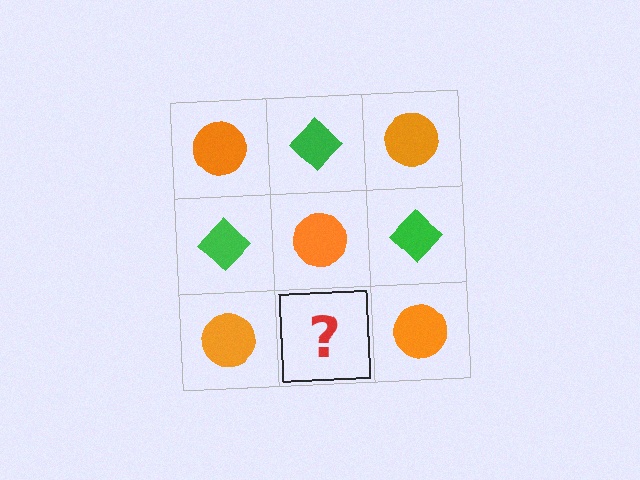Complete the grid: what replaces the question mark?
The question mark should be replaced with a green diamond.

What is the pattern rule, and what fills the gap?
The rule is that it alternates orange circle and green diamond in a checkerboard pattern. The gap should be filled with a green diamond.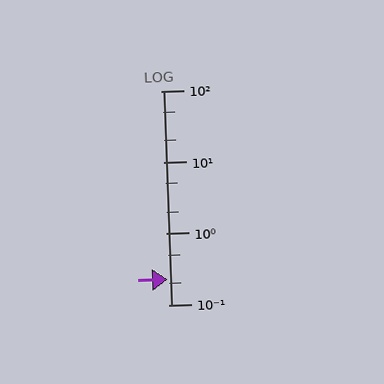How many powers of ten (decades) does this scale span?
The scale spans 3 decades, from 0.1 to 100.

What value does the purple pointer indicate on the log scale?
The pointer indicates approximately 0.23.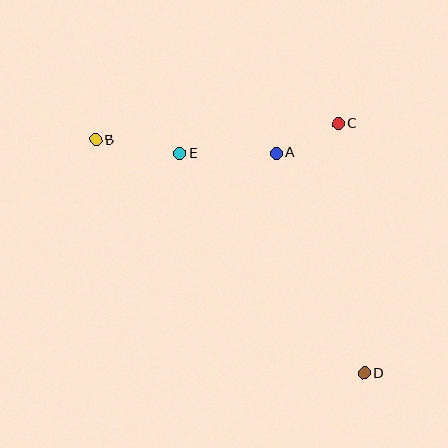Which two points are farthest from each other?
Points B and D are farthest from each other.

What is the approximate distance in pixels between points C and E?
The distance between C and E is approximately 161 pixels.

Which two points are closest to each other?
Points A and C are closest to each other.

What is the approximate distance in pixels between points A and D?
The distance between A and D is approximately 237 pixels.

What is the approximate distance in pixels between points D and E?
The distance between D and E is approximately 287 pixels.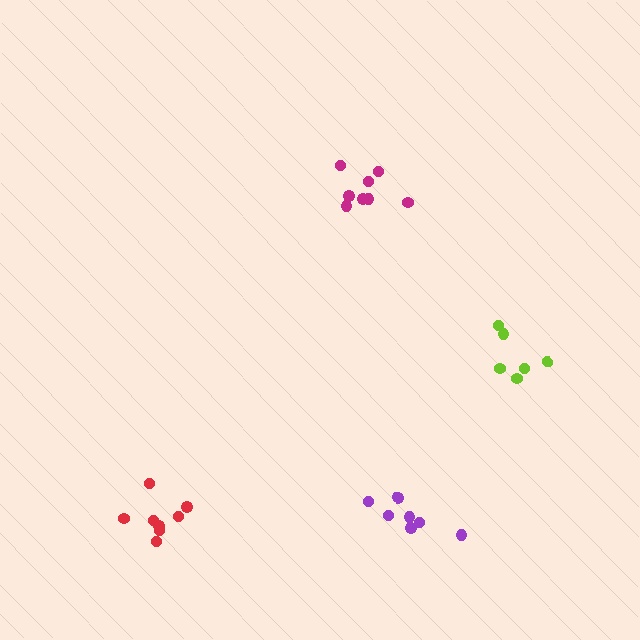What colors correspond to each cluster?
The clusters are colored: purple, lime, magenta, red.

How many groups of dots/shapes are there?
There are 4 groups.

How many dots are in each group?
Group 1: 7 dots, Group 2: 6 dots, Group 3: 8 dots, Group 4: 8 dots (29 total).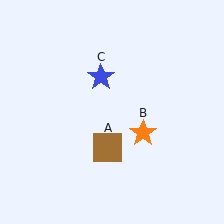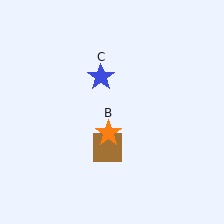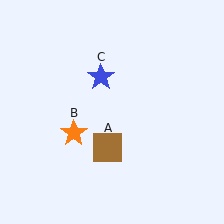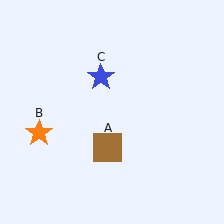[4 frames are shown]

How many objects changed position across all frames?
1 object changed position: orange star (object B).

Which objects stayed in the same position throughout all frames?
Brown square (object A) and blue star (object C) remained stationary.